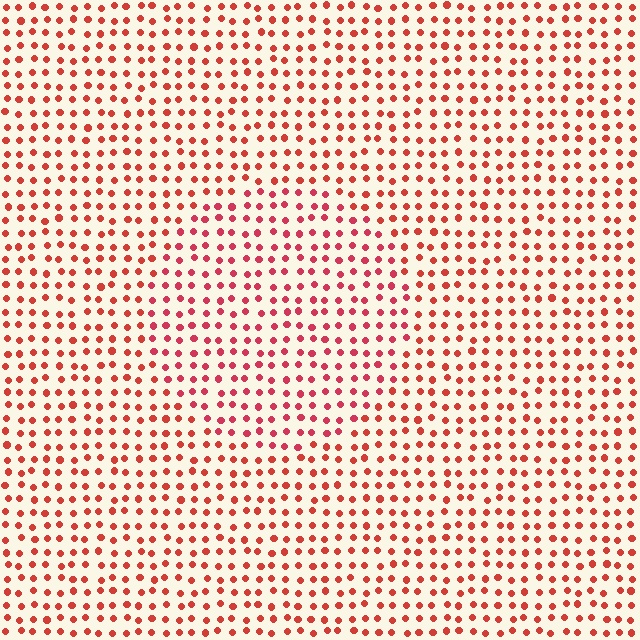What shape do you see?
I see a circle.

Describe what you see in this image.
The image is filled with small red elements in a uniform arrangement. A circle-shaped region is visible where the elements are tinted to a slightly different hue, forming a subtle color boundary.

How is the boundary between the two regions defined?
The boundary is defined purely by a slight shift in hue (about 16 degrees). Spacing, size, and orientation are identical on both sides.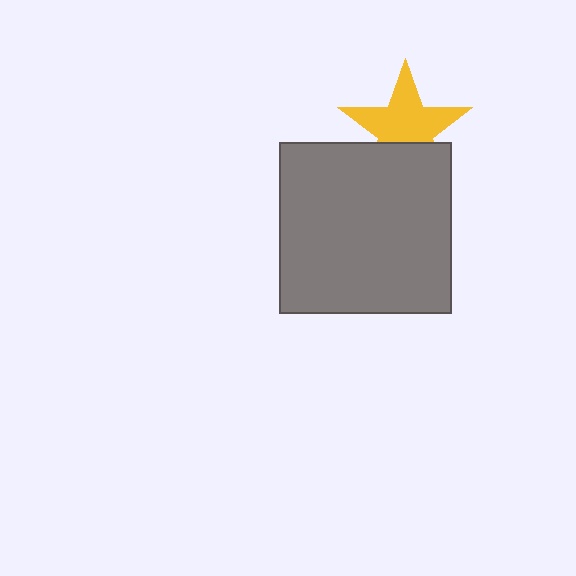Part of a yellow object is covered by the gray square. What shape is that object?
It is a star.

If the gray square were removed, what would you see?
You would see the complete yellow star.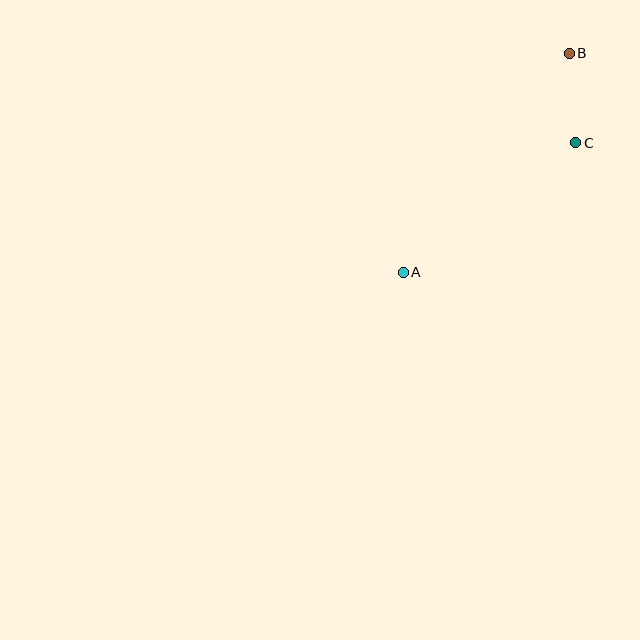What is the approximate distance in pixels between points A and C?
The distance between A and C is approximately 216 pixels.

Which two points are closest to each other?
Points B and C are closest to each other.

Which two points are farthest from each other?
Points A and B are farthest from each other.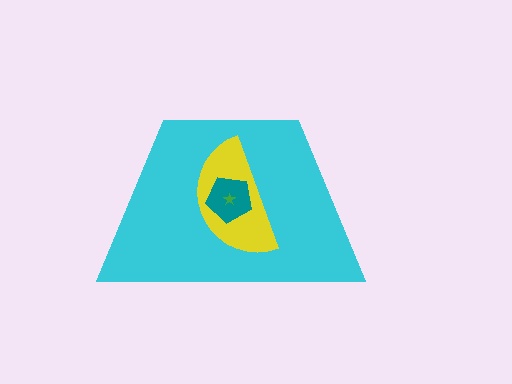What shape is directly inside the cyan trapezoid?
The yellow semicircle.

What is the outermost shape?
The cyan trapezoid.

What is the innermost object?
The green star.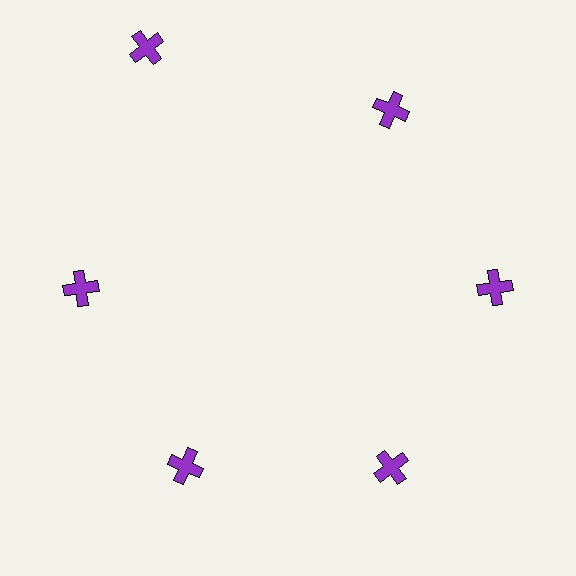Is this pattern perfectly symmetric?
No. The 6 purple crosses are arranged in a ring, but one element near the 11 o'clock position is pushed outward from the center, breaking the 6-fold rotational symmetry.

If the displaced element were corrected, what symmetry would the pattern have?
It would have 6-fold rotational symmetry — the pattern would map onto itself every 60 degrees.